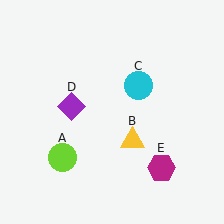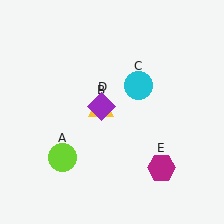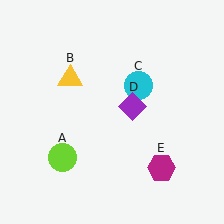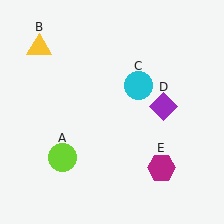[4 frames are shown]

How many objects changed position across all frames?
2 objects changed position: yellow triangle (object B), purple diamond (object D).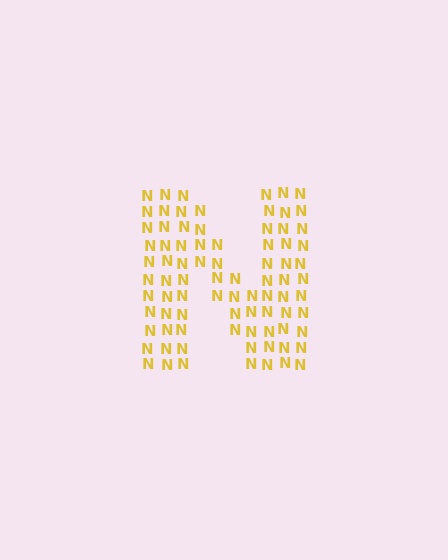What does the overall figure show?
The overall figure shows the letter N.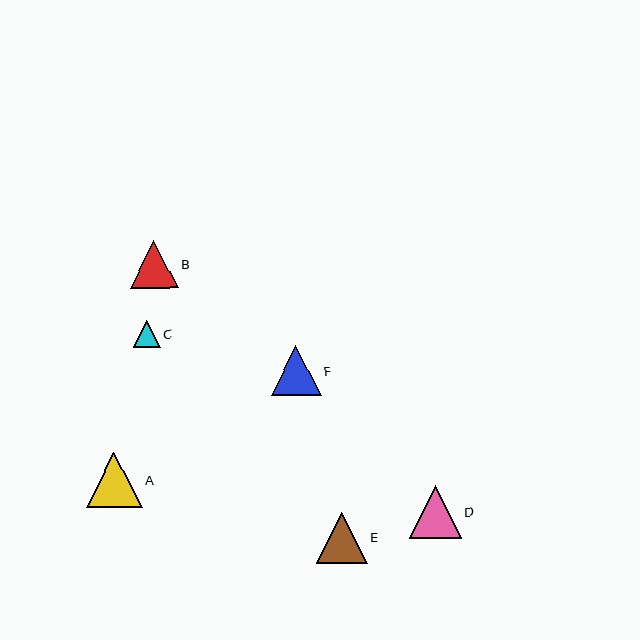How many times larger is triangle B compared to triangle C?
Triangle B is approximately 1.8 times the size of triangle C.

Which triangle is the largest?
Triangle A is the largest with a size of approximately 55 pixels.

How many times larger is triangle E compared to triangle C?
Triangle E is approximately 1.9 times the size of triangle C.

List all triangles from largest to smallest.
From largest to smallest: A, D, E, F, B, C.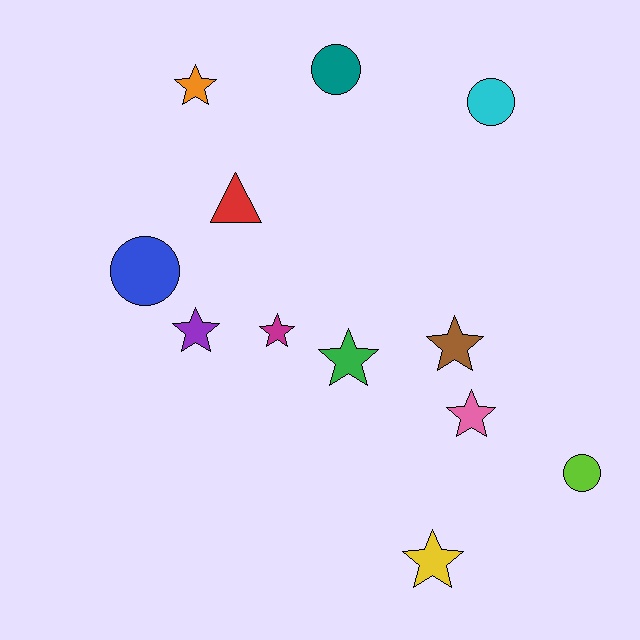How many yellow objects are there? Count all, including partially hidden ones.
There is 1 yellow object.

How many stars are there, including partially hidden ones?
There are 7 stars.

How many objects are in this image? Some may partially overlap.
There are 12 objects.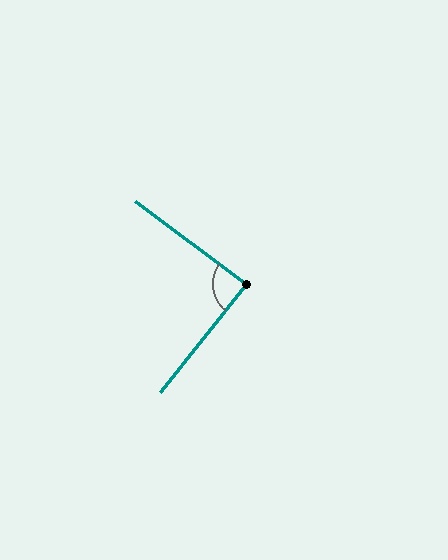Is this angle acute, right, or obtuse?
It is approximately a right angle.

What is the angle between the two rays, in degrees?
Approximately 89 degrees.